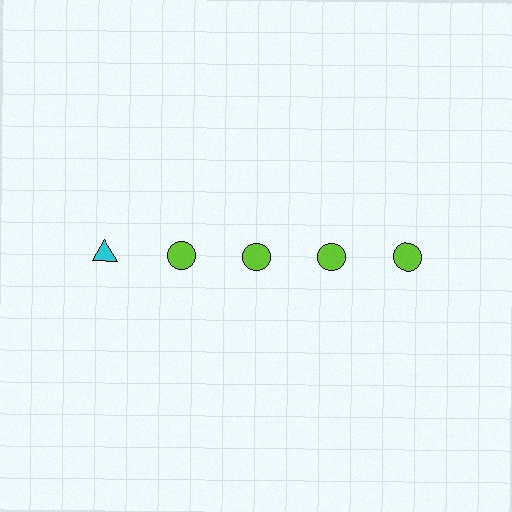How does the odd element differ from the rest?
It differs in both color (cyan instead of lime) and shape (triangle instead of circle).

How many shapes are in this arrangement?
There are 5 shapes arranged in a grid pattern.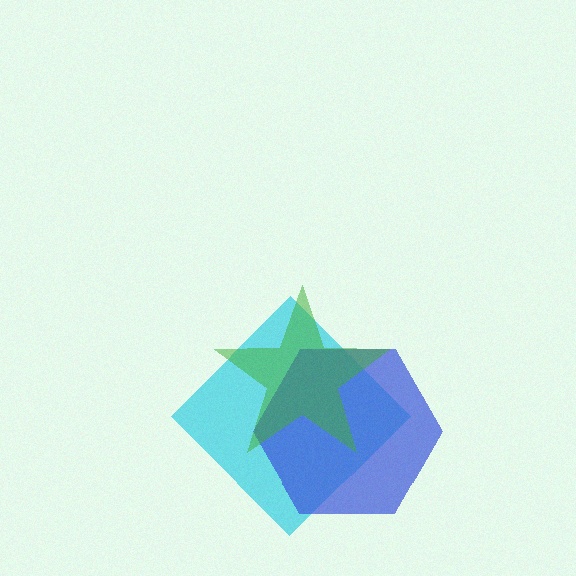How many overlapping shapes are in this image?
There are 3 overlapping shapes in the image.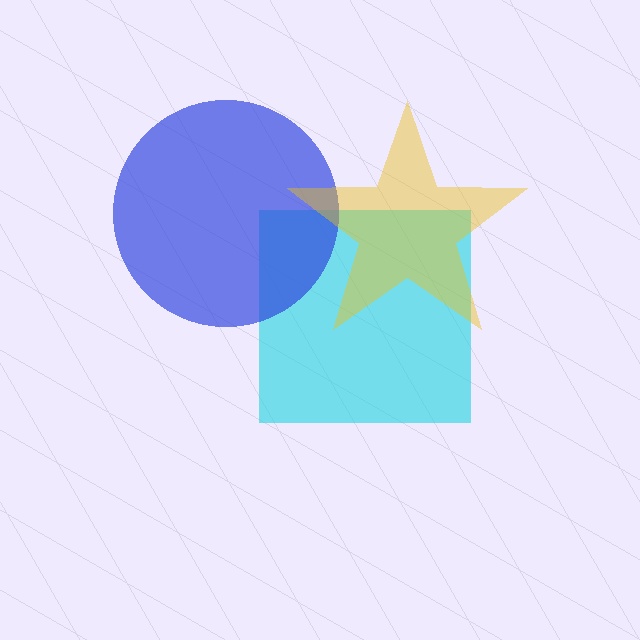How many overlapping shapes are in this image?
There are 3 overlapping shapes in the image.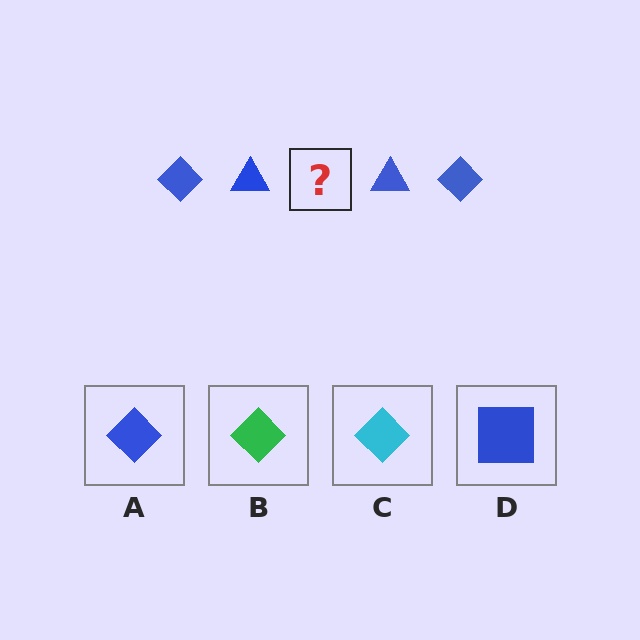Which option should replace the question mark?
Option A.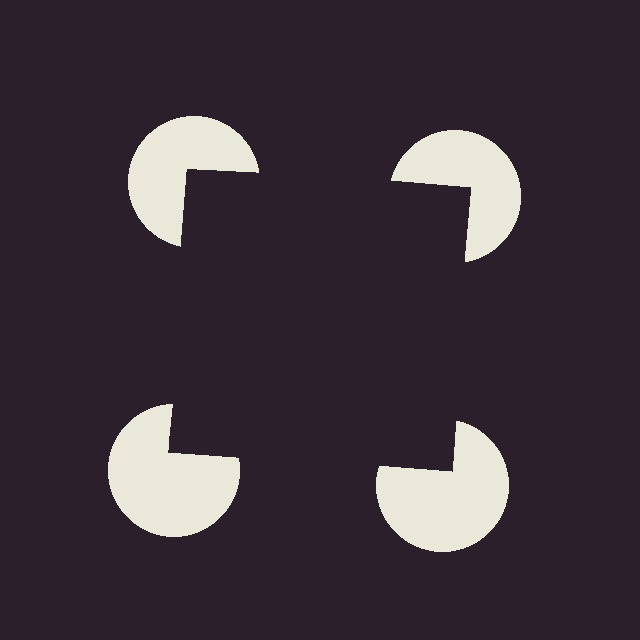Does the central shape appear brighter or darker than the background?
It typically appears slightly darker than the background, even though no actual brightness change is drawn.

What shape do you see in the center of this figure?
An illusory square — its edges are inferred from the aligned wedge cuts in the pac-man discs, not physically drawn.